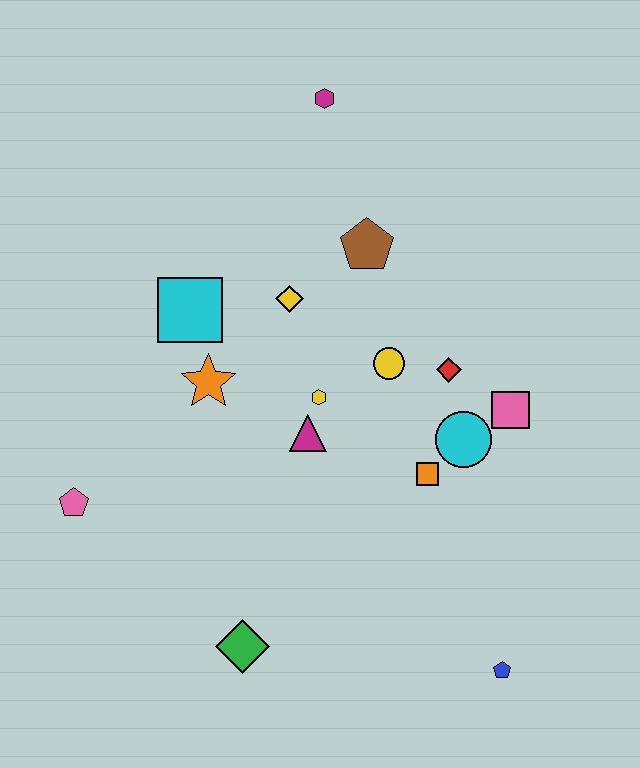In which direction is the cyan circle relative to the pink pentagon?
The cyan circle is to the right of the pink pentagon.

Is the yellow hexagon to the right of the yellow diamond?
Yes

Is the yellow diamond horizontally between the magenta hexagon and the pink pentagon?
Yes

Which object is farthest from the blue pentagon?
The magenta hexagon is farthest from the blue pentagon.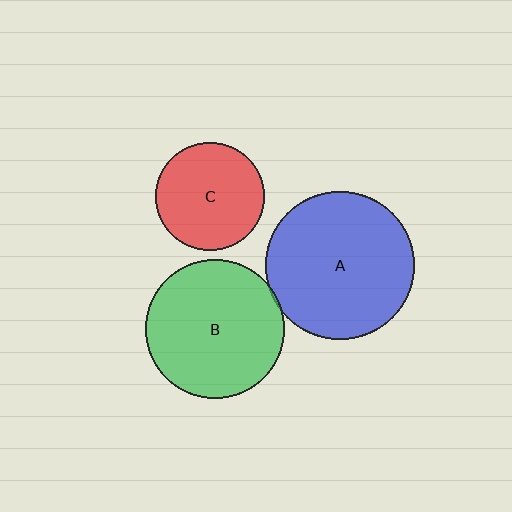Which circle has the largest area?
Circle A (blue).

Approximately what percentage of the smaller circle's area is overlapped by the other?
Approximately 5%.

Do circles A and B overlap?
Yes.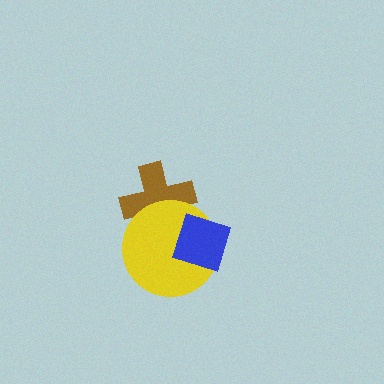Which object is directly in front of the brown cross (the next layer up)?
The yellow circle is directly in front of the brown cross.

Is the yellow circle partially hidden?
Yes, it is partially covered by another shape.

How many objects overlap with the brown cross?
2 objects overlap with the brown cross.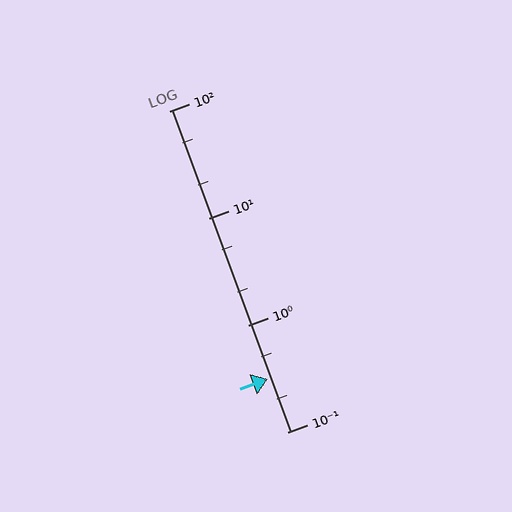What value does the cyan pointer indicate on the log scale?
The pointer indicates approximately 0.31.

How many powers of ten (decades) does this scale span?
The scale spans 3 decades, from 0.1 to 100.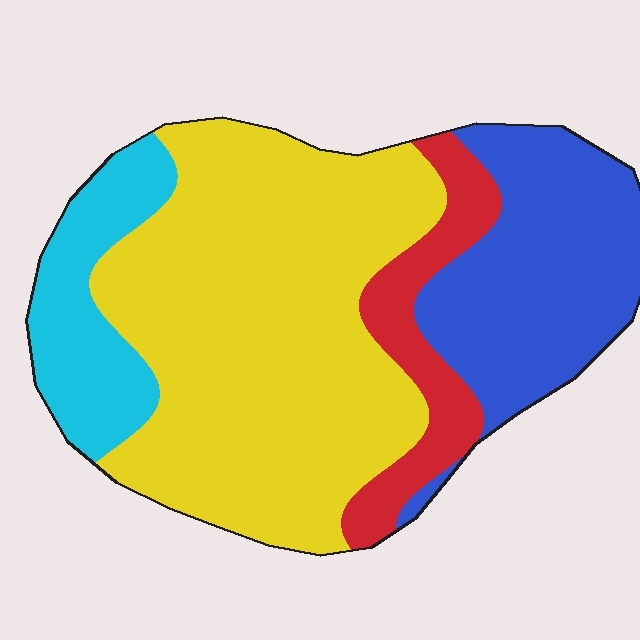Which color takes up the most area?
Yellow, at roughly 55%.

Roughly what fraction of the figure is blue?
Blue takes up about one quarter (1/4) of the figure.